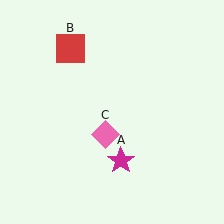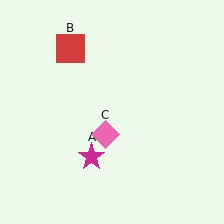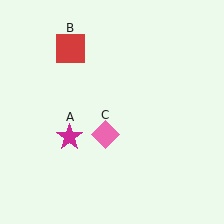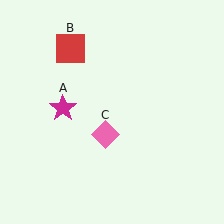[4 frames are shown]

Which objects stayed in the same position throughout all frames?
Red square (object B) and pink diamond (object C) remained stationary.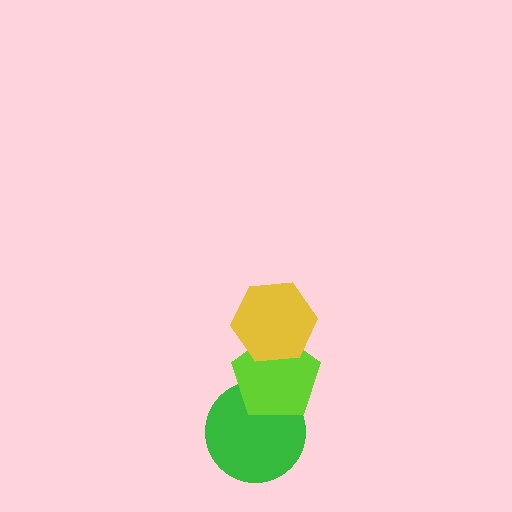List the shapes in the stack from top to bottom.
From top to bottom: the yellow hexagon, the lime pentagon, the green circle.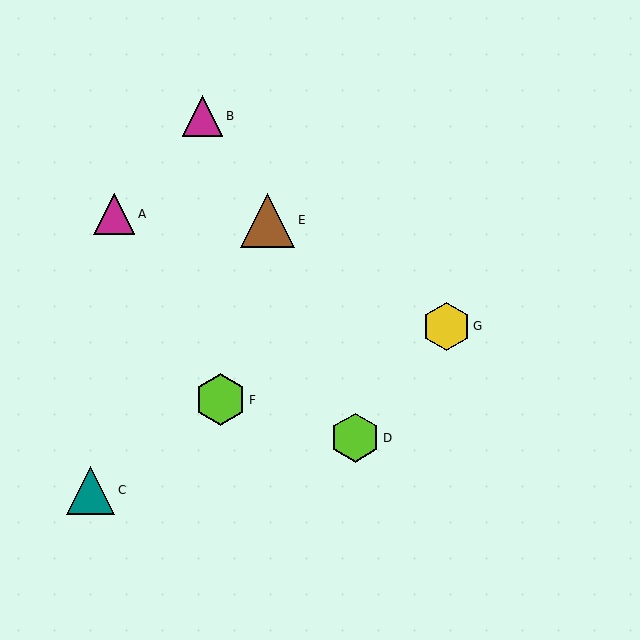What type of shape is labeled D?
Shape D is a lime hexagon.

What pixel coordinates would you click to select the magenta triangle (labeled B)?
Click at (202, 116) to select the magenta triangle B.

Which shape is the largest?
The brown triangle (labeled E) is the largest.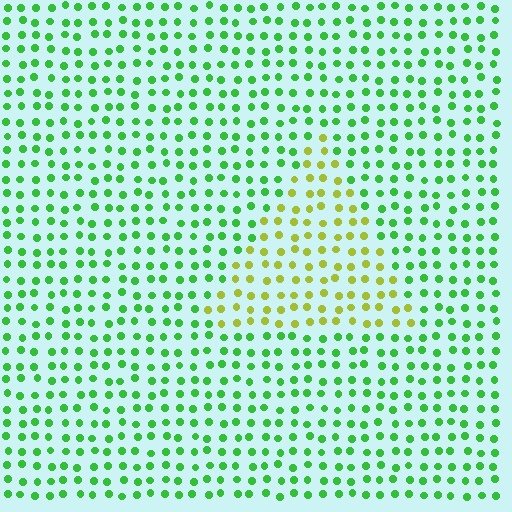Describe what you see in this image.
The image is filled with small green elements in a uniform arrangement. A triangle-shaped region is visible where the elements are tinted to a slightly different hue, forming a subtle color boundary.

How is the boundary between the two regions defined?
The boundary is defined purely by a slight shift in hue (about 50 degrees). Spacing, size, and orientation are identical on both sides.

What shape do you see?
I see a triangle.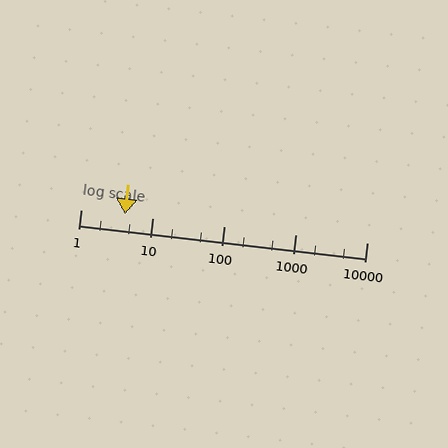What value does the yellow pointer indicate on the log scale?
The pointer indicates approximately 4.1.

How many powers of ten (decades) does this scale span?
The scale spans 4 decades, from 1 to 10000.